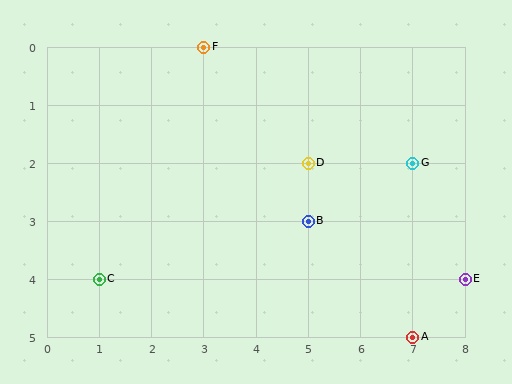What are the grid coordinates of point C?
Point C is at grid coordinates (1, 4).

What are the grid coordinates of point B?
Point B is at grid coordinates (5, 3).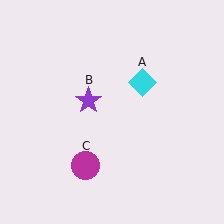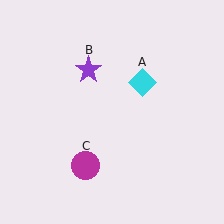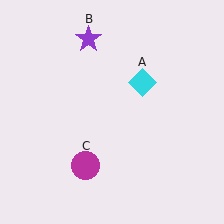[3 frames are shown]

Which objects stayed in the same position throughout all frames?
Cyan diamond (object A) and magenta circle (object C) remained stationary.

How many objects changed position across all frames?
1 object changed position: purple star (object B).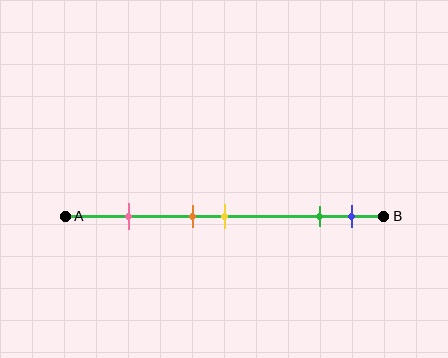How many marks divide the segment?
There are 5 marks dividing the segment.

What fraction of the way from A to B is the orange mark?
The orange mark is approximately 40% (0.4) of the way from A to B.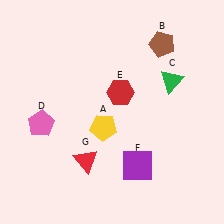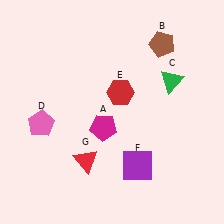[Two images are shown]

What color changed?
The pentagon (A) changed from yellow in Image 1 to magenta in Image 2.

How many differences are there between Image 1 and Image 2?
There is 1 difference between the two images.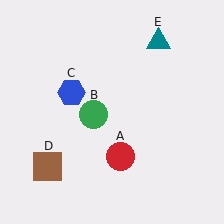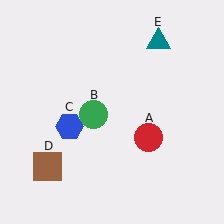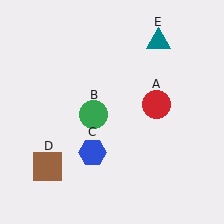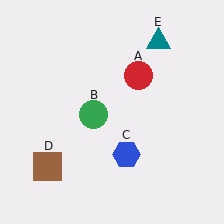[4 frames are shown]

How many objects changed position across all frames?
2 objects changed position: red circle (object A), blue hexagon (object C).